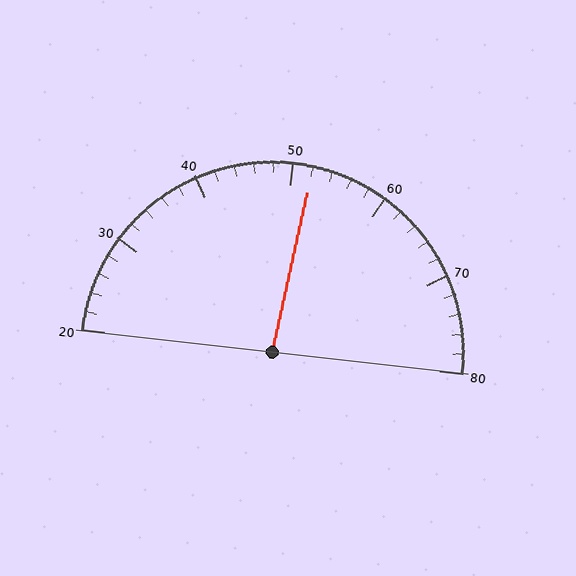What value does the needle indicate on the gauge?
The needle indicates approximately 52.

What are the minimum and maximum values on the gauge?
The gauge ranges from 20 to 80.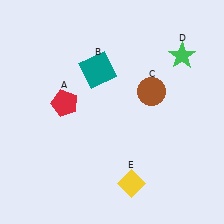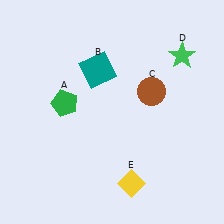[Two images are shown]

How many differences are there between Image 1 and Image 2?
There is 1 difference between the two images.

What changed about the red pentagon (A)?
In Image 1, A is red. In Image 2, it changed to green.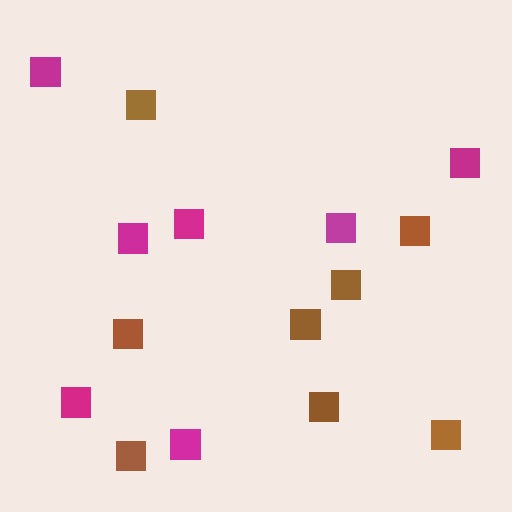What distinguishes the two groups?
There are 2 groups: one group of brown squares (8) and one group of magenta squares (7).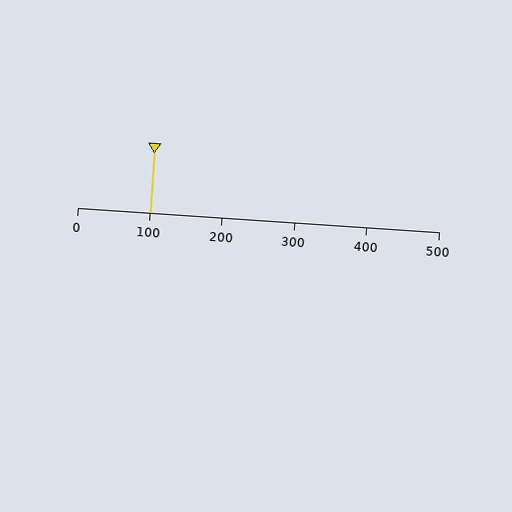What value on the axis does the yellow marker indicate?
The marker indicates approximately 100.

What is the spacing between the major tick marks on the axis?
The major ticks are spaced 100 apart.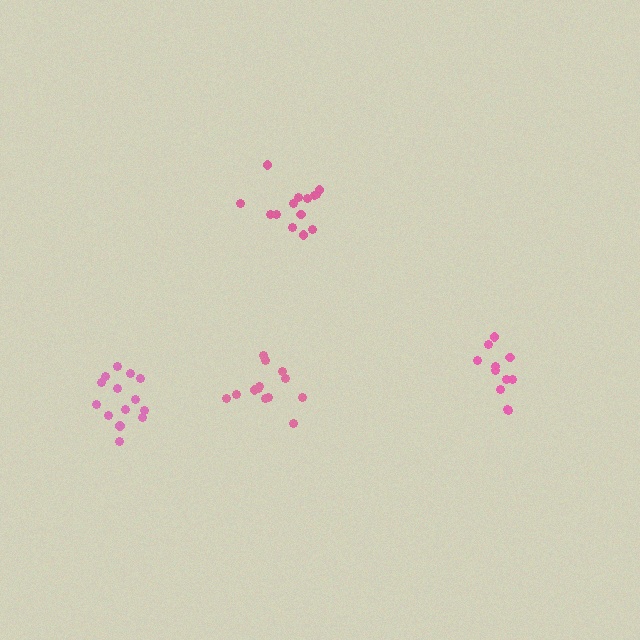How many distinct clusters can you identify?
There are 4 distinct clusters.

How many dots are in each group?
Group 1: 11 dots, Group 2: 13 dots, Group 3: 14 dots, Group 4: 14 dots (52 total).